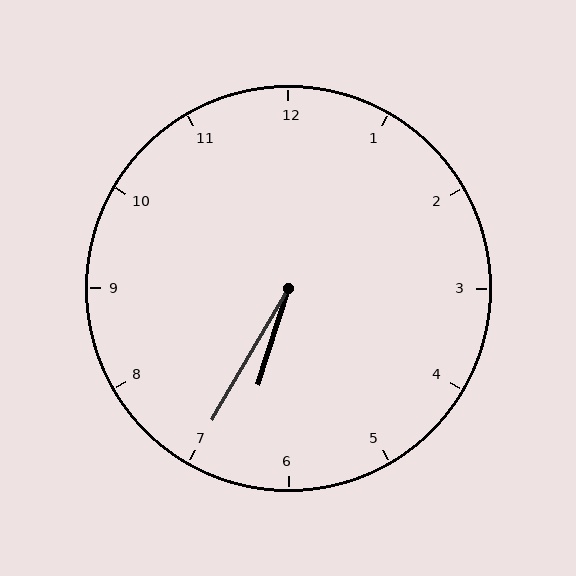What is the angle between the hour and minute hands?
Approximately 12 degrees.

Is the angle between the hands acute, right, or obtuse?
It is acute.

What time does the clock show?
6:35.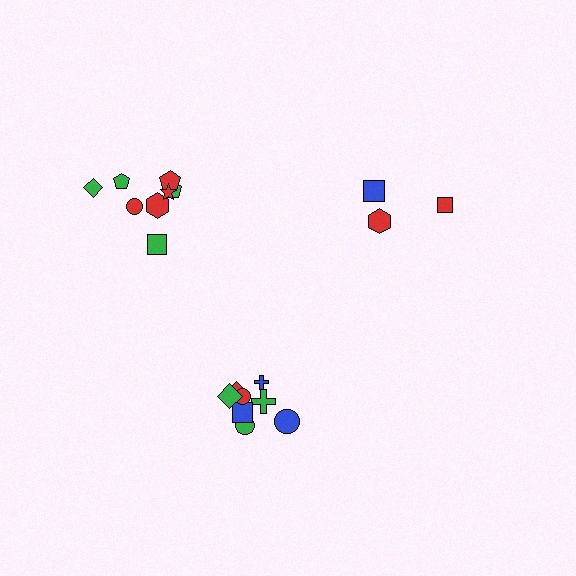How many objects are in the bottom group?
There are 8 objects.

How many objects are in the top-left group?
There are 8 objects.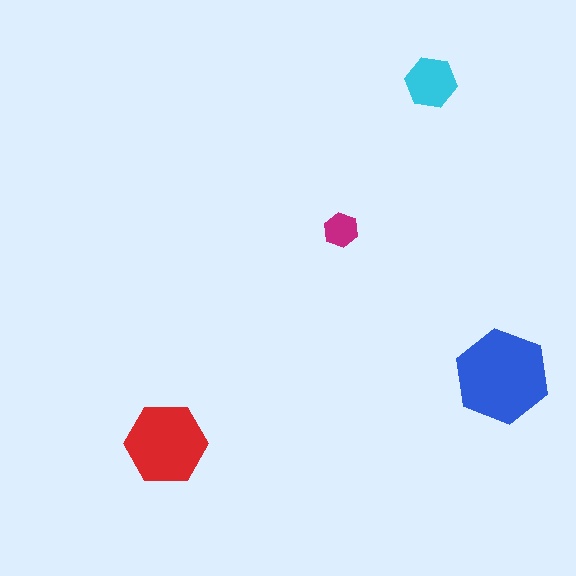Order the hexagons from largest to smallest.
the blue one, the red one, the cyan one, the magenta one.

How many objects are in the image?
There are 4 objects in the image.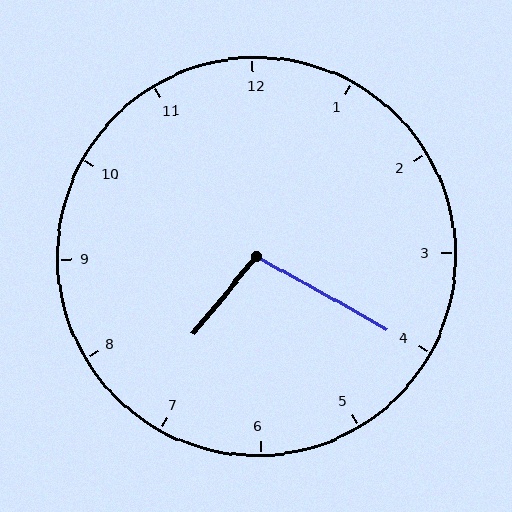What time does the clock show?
7:20.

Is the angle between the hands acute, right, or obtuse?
It is obtuse.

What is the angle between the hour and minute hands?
Approximately 100 degrees.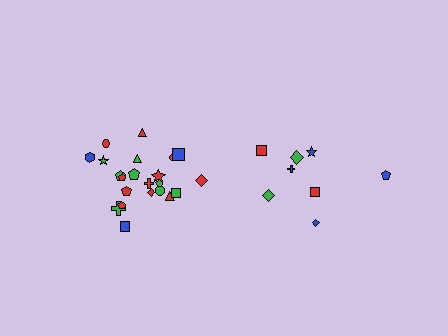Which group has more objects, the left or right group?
The left group.